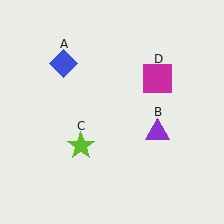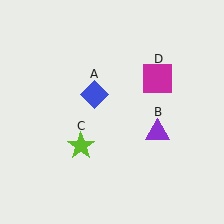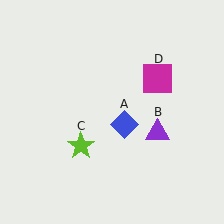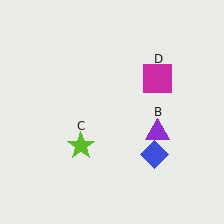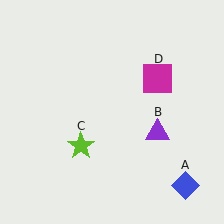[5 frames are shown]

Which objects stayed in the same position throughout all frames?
Purple triangle (object B) and lime star (object C) and magenta square (object D) remained stationary.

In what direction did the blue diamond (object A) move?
The blue diamond (object A) moved down and to the right.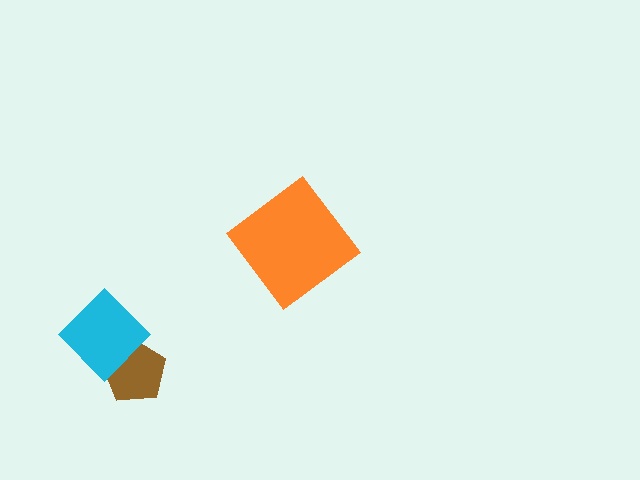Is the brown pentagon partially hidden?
Yes, it is partially covered by another shape.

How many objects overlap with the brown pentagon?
1 object overlaps with the brown pentagon.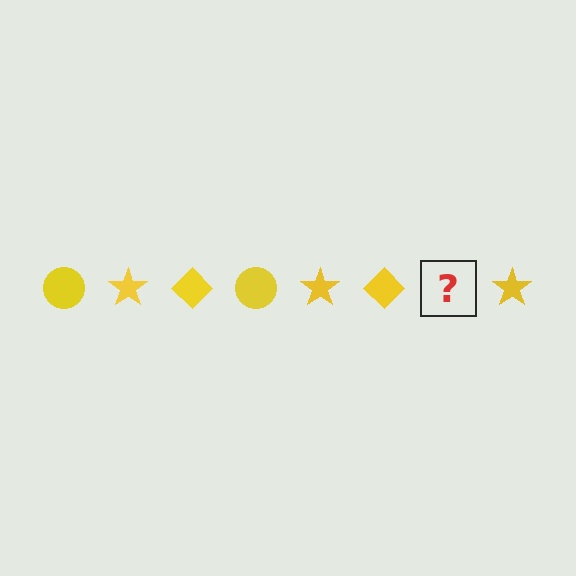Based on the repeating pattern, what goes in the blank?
The blank should be a yellow circle.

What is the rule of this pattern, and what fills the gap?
The rule is that the pattern cycles through circle, star, diamond shapes in yellow. The gap should be filled with a yellow circle.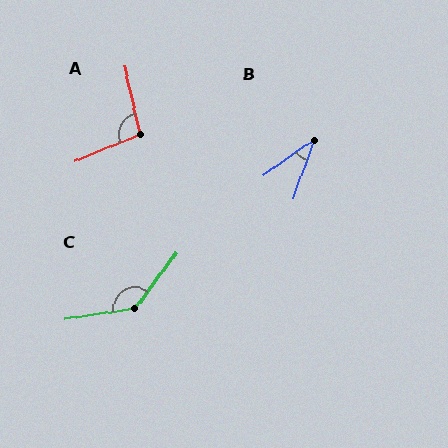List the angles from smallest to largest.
B (36°), A (99°), C (135°).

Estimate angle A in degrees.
Approximately 99 degrees.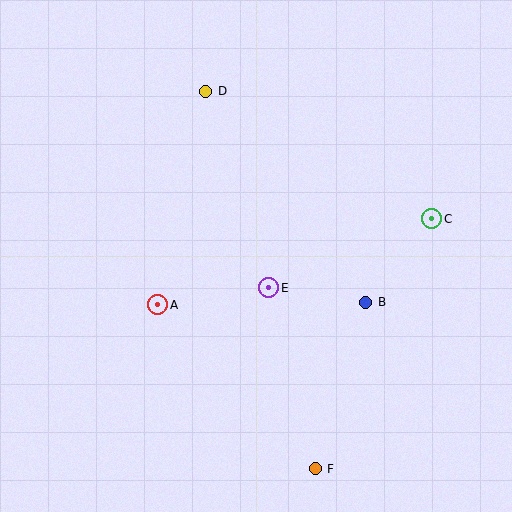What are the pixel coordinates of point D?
Point D is at (206, 91).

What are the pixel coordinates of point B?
Point B is at (366, 302).